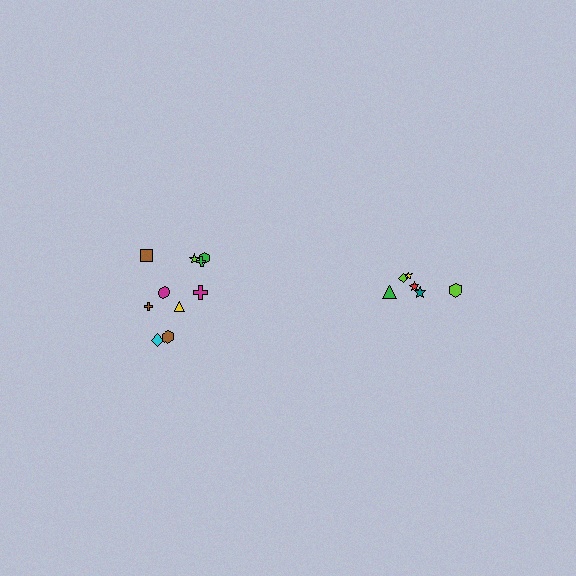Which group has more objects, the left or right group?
The left group.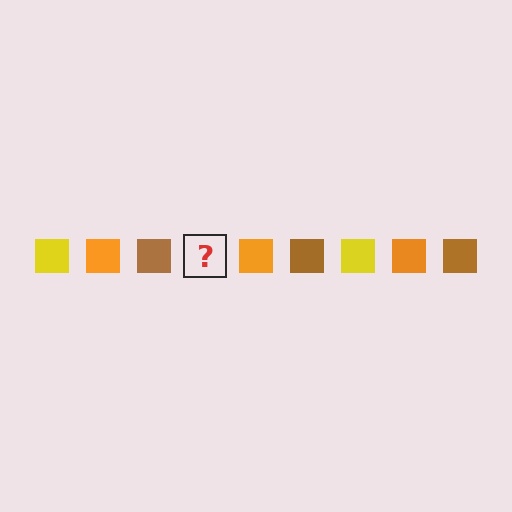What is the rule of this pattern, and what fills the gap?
The rule is that the pattern cycles through yellow, orange, brown squares. The gap should be filled with a yellow square.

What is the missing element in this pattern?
The missing element is a yellow square.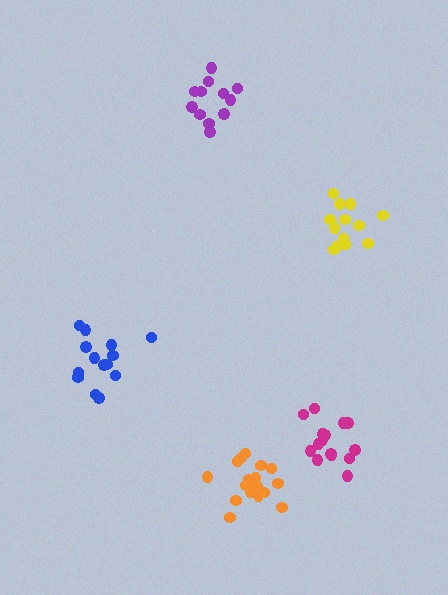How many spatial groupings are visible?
There are 5 spatial groupings.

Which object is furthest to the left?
The blue cluster is leftmost.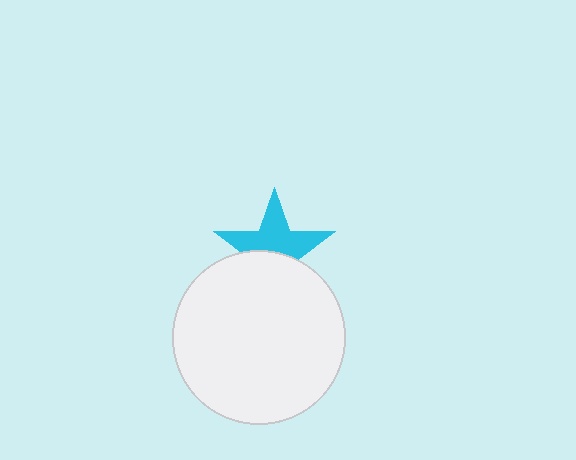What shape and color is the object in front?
The object in front is a white circle.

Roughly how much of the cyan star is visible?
About half of it is visible (roughly 56%).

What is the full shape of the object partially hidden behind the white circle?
The partially hidden object is a cyan star.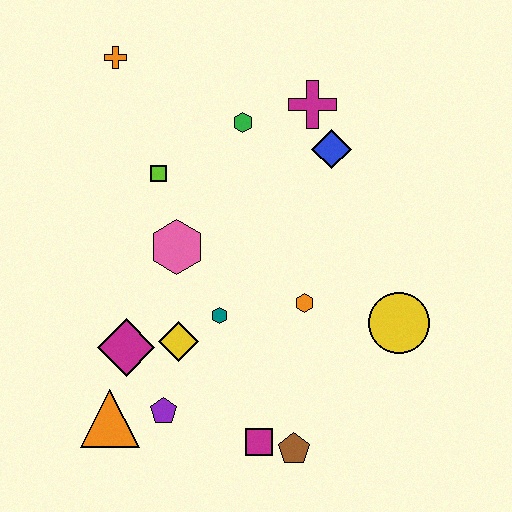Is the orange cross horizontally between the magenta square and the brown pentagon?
No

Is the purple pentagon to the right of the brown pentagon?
No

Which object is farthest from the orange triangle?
The magenta cross is farthest from the orange triangle.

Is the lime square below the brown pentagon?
No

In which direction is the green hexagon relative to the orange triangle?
The green hexagon is above the orange triangle.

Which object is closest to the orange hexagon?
The teal hexagon is closest to the orange hexagon.